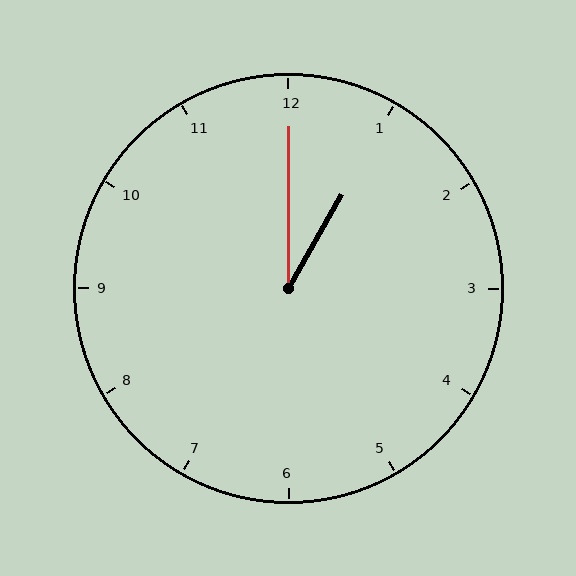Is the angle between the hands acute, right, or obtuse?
It is acute.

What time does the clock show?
1:00.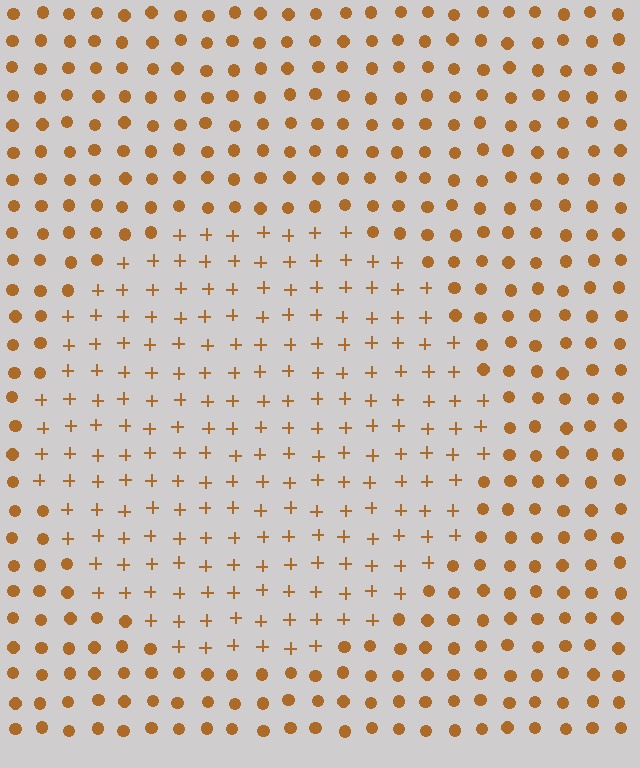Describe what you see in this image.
The image is filled with small brown elements arranged in a uniform grid. A circle-shaped region contains plus signs, while the surrounding area contains circles. The boundary is defined purely by the change in element shape.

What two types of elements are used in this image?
The image uses plus signs inside the circle region and circles outside it.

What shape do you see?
I see a circle.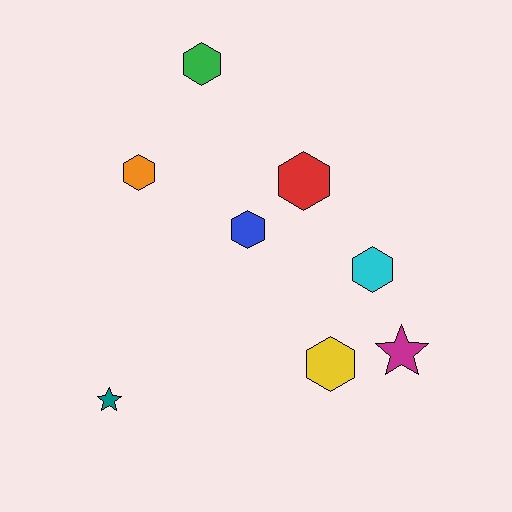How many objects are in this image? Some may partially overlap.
There are 8 objects.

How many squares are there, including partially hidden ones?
There are no squares.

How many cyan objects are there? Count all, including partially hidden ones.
There is 1 cyan object.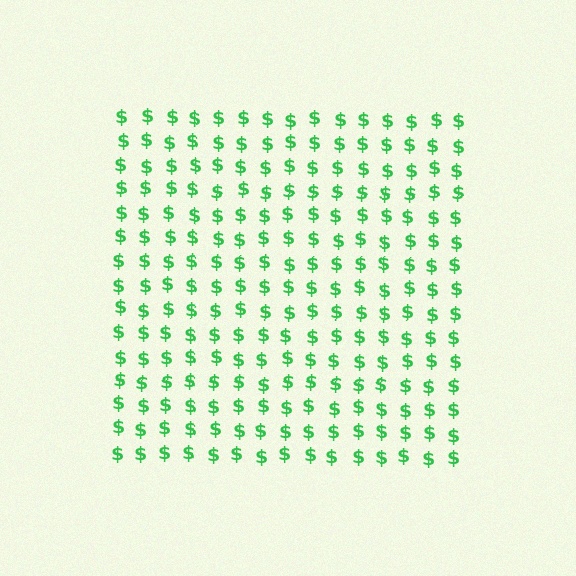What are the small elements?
The small elements are dollar signs.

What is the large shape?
The large shape is a square.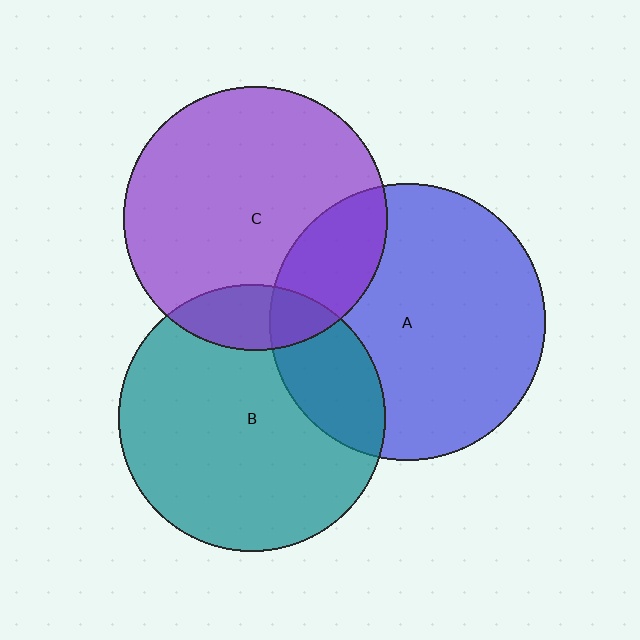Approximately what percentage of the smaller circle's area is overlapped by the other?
Approximately 15%.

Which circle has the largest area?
Circle A (blue).